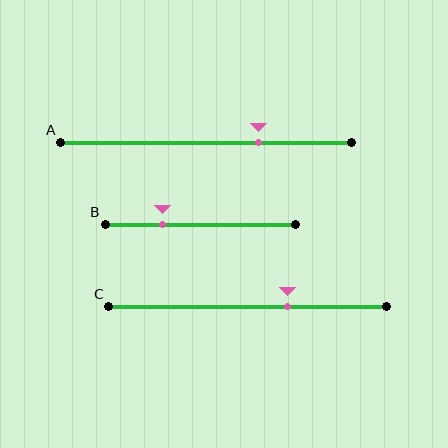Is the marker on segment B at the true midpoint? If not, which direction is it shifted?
No, the marker on segment B is shifted to the left by about 20% of the segment length.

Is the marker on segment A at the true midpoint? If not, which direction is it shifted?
No, the marker on segment A is shifted to the right by about 18% of the segment length.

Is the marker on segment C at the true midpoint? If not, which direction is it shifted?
No, the marker on segment C is shifted to the right by about 14% of the segment length.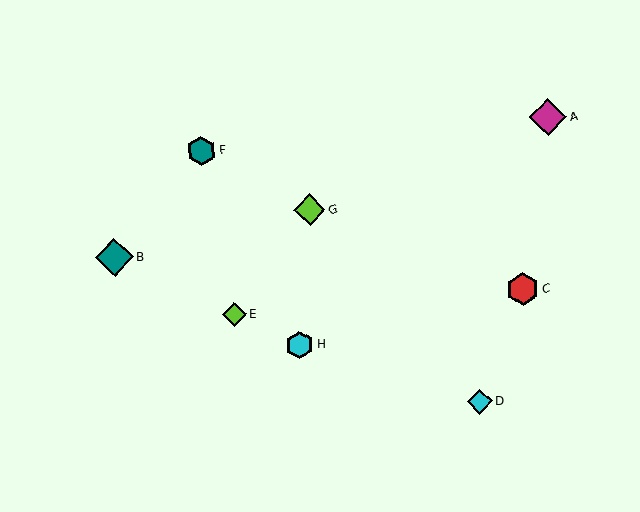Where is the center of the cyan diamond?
The center of the cyan diamond is at (480, 401).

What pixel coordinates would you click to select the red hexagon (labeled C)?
Click at (523, 289) to select the red hexagon C.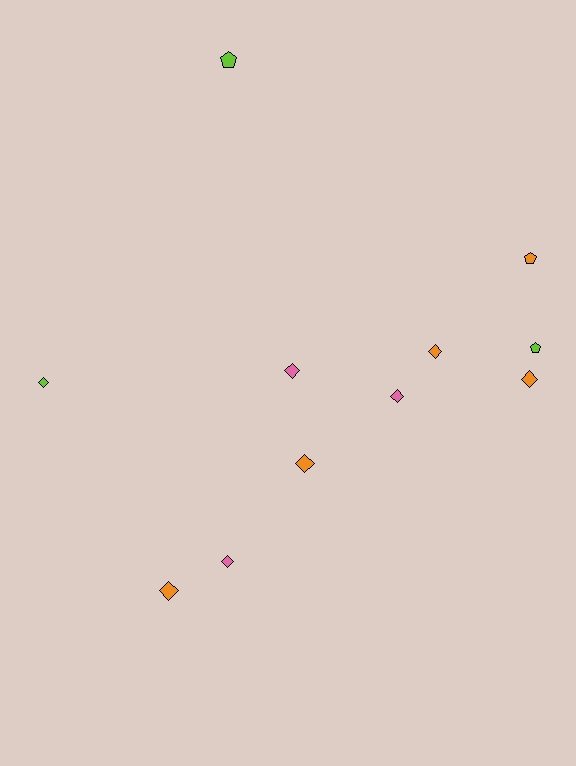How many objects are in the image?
There are 11 objects.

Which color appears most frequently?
Orange, with 5 objects.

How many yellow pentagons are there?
There are no yellow pentagons.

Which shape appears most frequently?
Diamond, with 8 objects.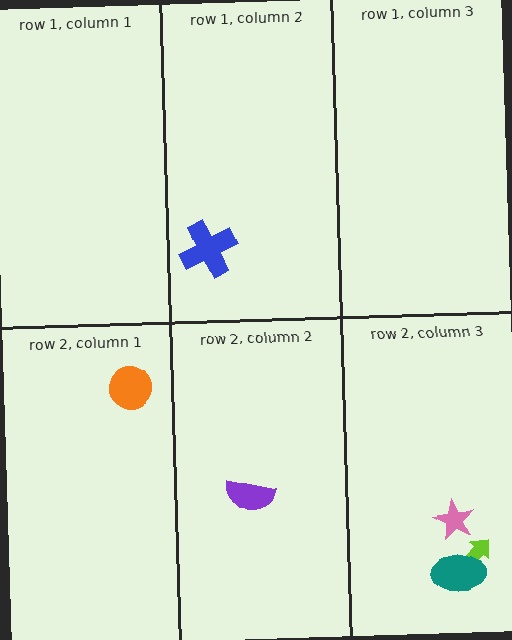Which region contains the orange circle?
The row 2, column 1 region.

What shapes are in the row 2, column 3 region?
The lime arrow, the pink star, the teal ellipse.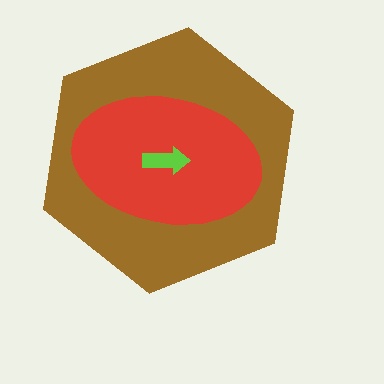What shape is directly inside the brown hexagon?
The red ellipse.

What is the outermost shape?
The brown hexagon.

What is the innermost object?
The lime arrow.